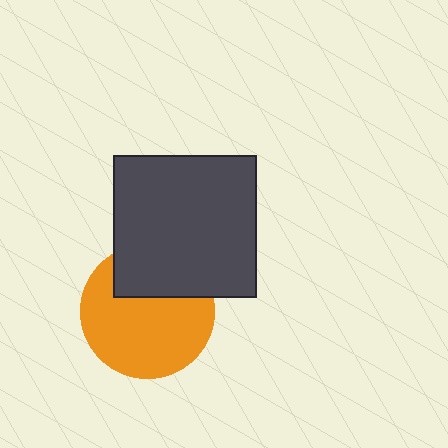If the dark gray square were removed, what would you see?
You would see the complete orange circle.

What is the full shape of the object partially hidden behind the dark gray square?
The partially hidden object is an orange circle.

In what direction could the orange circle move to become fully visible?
The orange circle could move down. That would shift it out from behind the dark gray square entirely.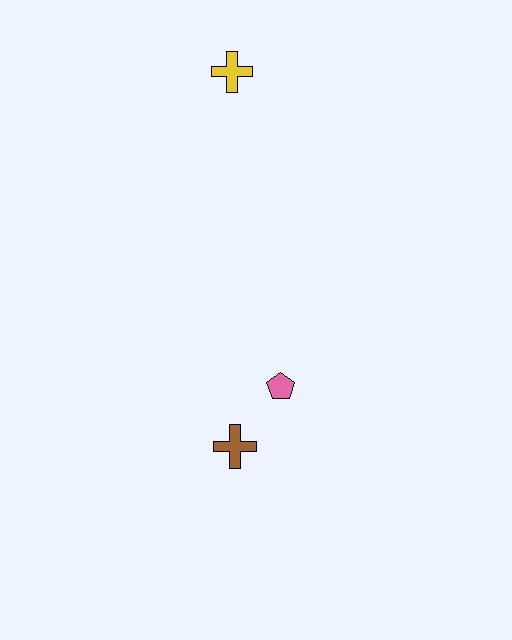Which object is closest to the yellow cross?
The pink pentagon is closest to the yellow cross.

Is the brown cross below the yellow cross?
Yes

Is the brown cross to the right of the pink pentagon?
No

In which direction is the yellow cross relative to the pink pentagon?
The yellow cross is above the pink pentagon.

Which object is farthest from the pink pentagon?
The yellow cross is farthest from the pink pentagon.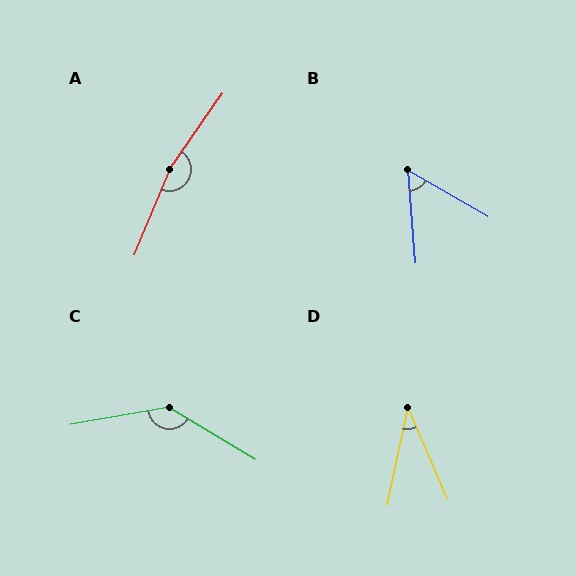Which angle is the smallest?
D, at approximately 35 degrees.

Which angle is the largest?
A, at approximately 168 degrees.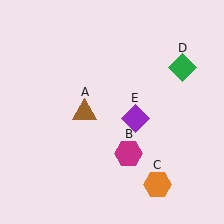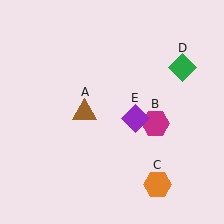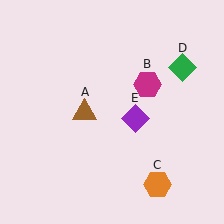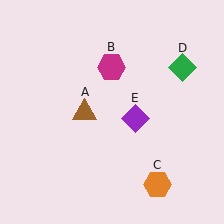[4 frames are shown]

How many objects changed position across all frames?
1 object changed position: magenta hexagon (object B).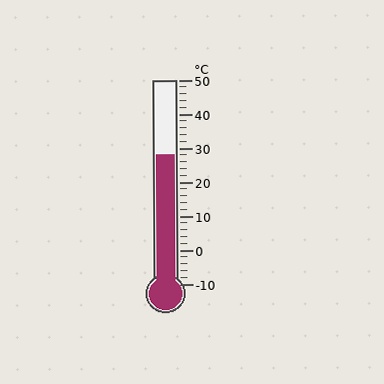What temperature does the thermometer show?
The thermometer shows approximately 28°C.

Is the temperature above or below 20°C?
The temperature is above 20°C.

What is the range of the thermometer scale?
The thermometer scale ranges from -10°C to 50°C.